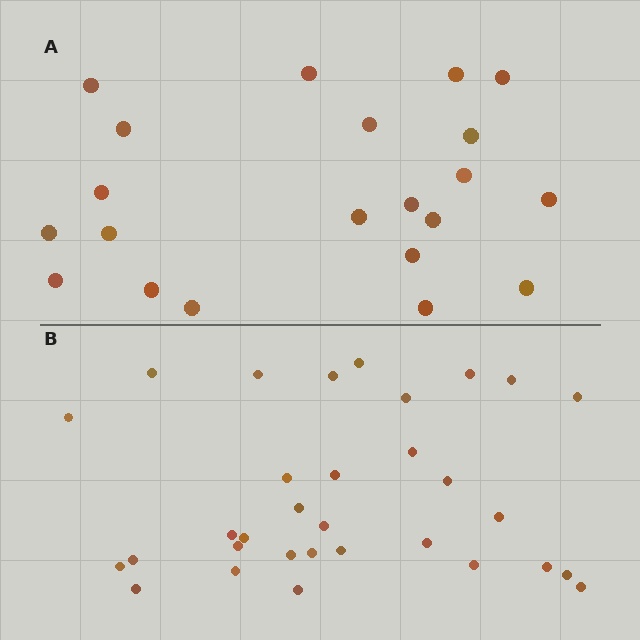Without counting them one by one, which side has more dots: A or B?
Region B (the bottom region) has more dots.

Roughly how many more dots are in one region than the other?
Region B has roughly 12 or so more dots than region A.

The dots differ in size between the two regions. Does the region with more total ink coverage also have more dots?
No. Region A has more total ink coverage because its dots are larger, but region B actually contains more individual dots. Total area can be misleading — the number of items is what matters here.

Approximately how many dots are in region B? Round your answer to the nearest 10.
About 30 dots. (The exact count is 32, which rounds to 30.)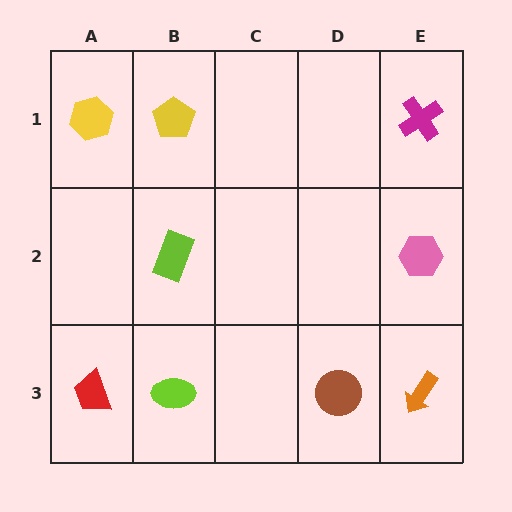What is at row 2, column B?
A lime rectangle.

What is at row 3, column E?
An orange arrow.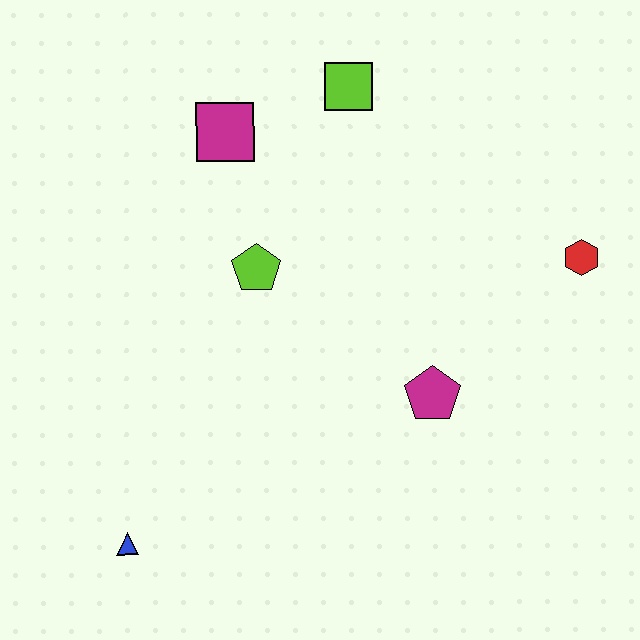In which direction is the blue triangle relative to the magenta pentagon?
The blue triangle is to the left of the magenta pentagon.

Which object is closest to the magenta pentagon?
The red hexagon is closest to the magenta pentagon.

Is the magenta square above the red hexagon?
Yes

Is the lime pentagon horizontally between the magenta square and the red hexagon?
Yes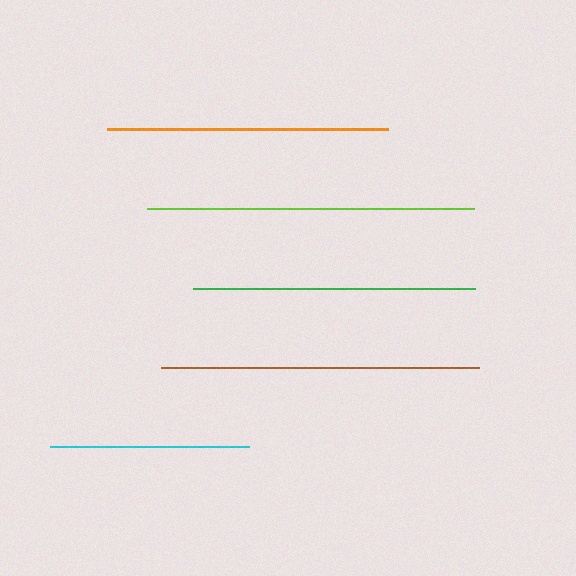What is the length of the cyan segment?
The cyan segment is approximately 199 pixels long.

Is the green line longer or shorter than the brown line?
The brown line is longer than the green line.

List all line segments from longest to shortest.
From longest to shortest: lime, brown, green, orange, cyan.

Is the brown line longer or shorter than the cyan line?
The brown line is longer than the cyan line.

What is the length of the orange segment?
The orange segment is approximately 281 pixels long.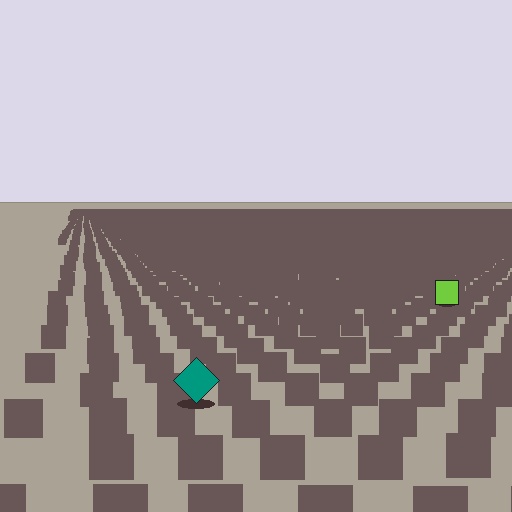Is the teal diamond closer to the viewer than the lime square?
Yes. The teal diamond is closer — you can tell from the texture gradient: the ground texture is coarser near it.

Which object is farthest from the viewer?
The lime square is farthest from the viewer. It appears smaller and the ground texture around it is denser.